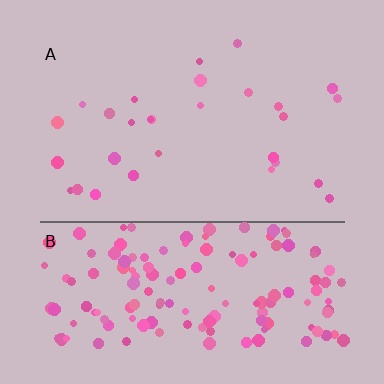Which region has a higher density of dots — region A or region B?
B (the bottom).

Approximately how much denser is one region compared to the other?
Approximately 5.3× — region B over region A.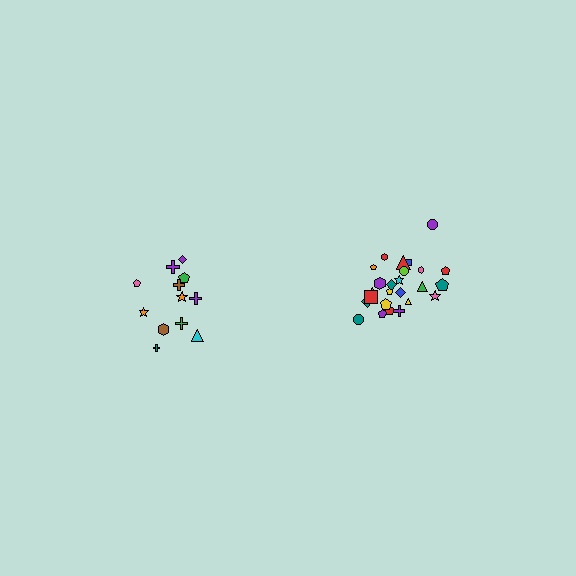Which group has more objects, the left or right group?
The right group.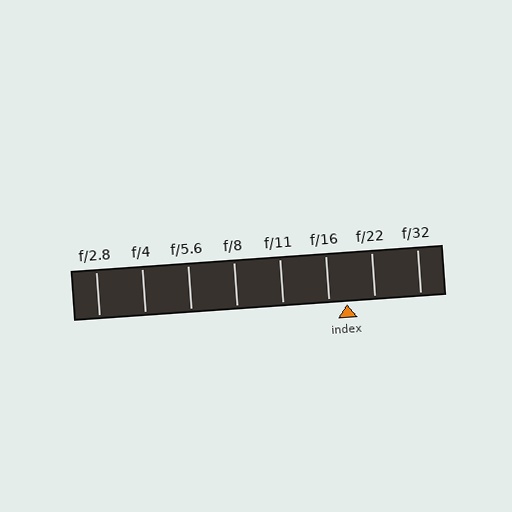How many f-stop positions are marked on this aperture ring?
There are 8 f-stop positions marked.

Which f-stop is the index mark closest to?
The index mark is closest to f/16.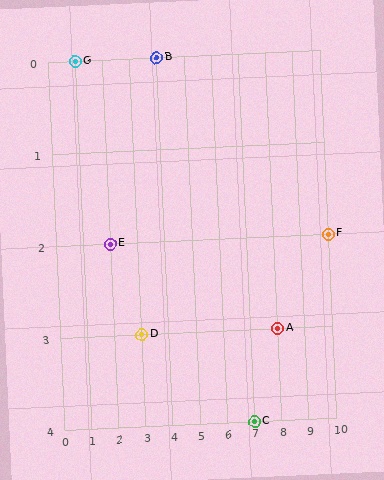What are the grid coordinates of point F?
Point F is at grid coordinates (10, 2).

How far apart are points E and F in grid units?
Points E and F are 8 columns apart.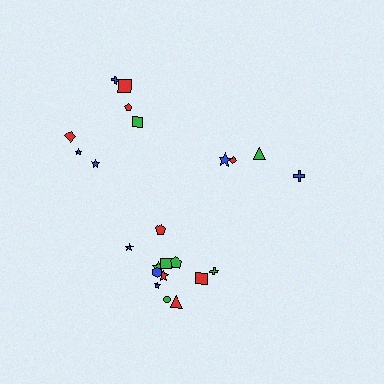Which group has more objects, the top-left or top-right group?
The top-left group.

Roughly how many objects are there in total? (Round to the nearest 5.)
Roughly 25 objects in total.